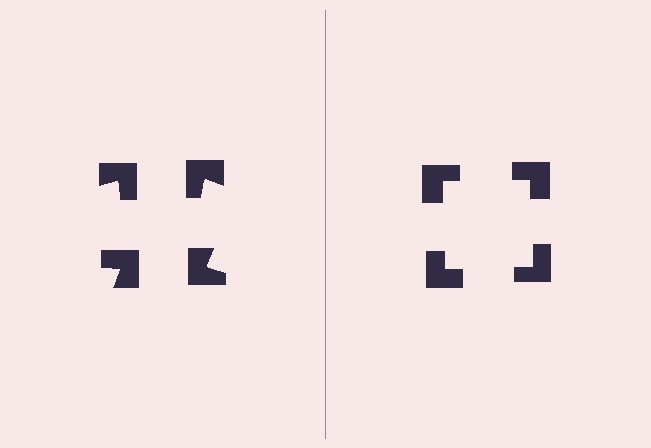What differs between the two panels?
The notched squares are positioned identically on both sides; only the wedge orientations differ. On the right they align to a square; on the left they are misaligned.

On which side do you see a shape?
An illusory square appears on the right side. On the left side the wedge cuts are rotated, so no coherent shape forms.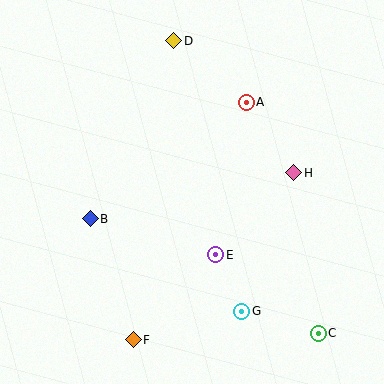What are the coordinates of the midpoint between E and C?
The midpoint between E and C is at (267, 294).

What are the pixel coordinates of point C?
Point C is at (318, 333).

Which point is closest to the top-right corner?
Point A is closest to the top-right corner.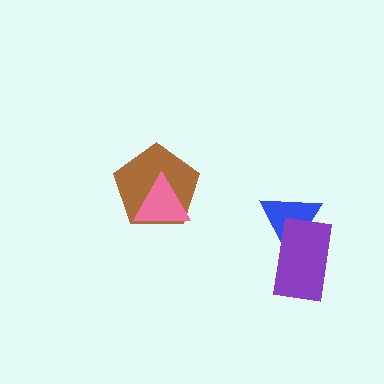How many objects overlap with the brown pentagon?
1 object overlaps with the brown pentagon.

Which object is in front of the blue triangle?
The purple rectangle is in front of the blue triangle.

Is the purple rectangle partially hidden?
No, no other shape covers it.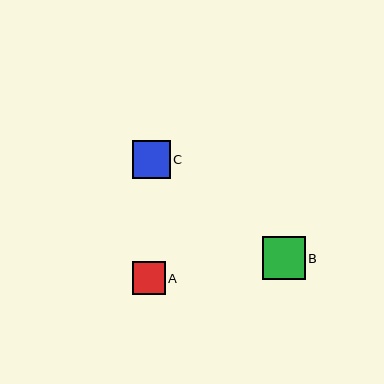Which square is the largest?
Square B is the largest with a size of approximately 43 pixels.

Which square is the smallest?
Square A is the smallest with a size of approximately 33 pixels.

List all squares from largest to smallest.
From largest to smallest: B, C, A.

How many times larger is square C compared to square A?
Square C is approximately 1.1 times the size of square A.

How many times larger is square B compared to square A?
Square B is approximately 1.3 times the size of square A.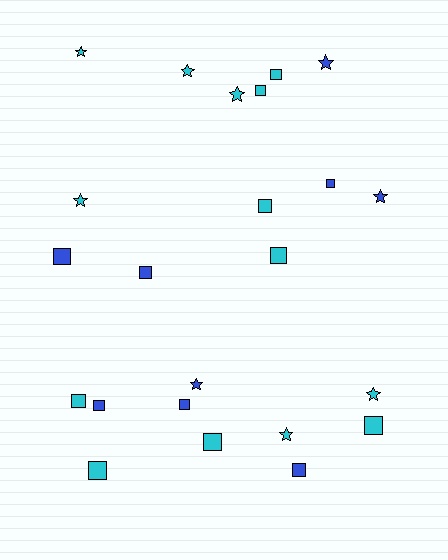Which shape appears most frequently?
Square, with 14 objects.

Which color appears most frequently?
Cyan, with 14 objects.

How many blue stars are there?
There are 3 blue stars.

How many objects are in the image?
There are 23 objects.